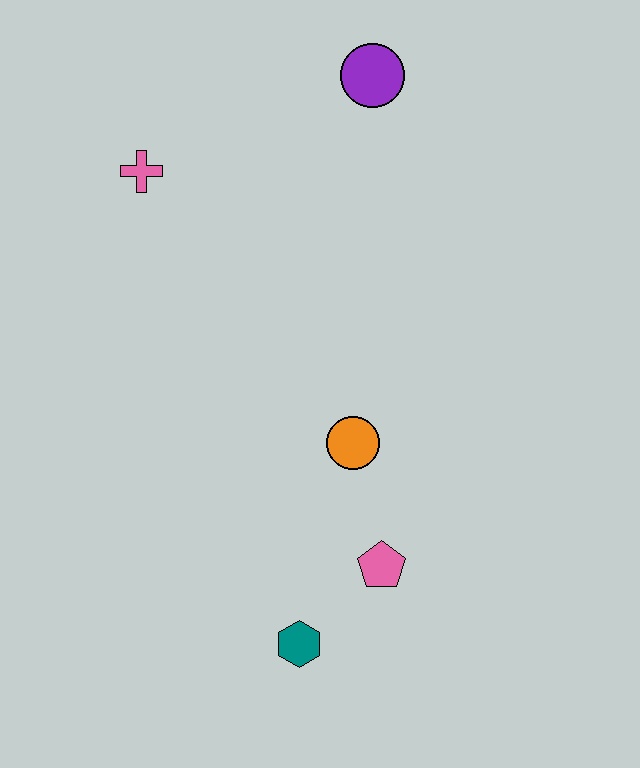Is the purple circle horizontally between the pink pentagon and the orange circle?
Yes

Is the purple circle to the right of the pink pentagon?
No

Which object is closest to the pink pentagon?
The teal hexagon is closest to the pink pentagon.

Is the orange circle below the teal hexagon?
No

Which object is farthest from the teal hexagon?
The purple circle is farthest from the teal hexagon.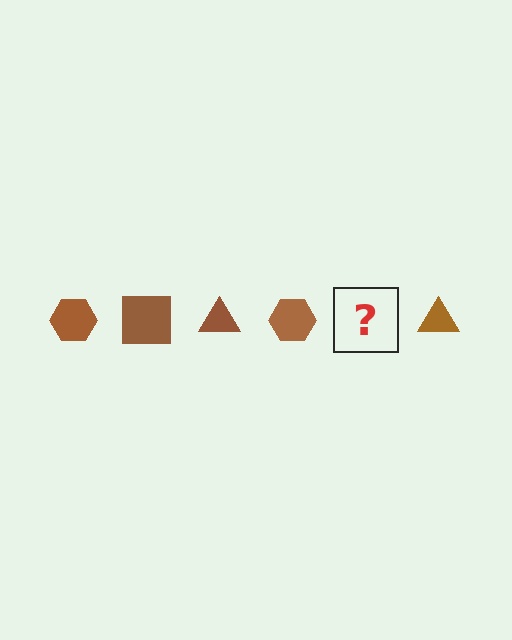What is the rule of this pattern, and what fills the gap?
The rule is that the pattern cycles through hexagon, square, triangle shapes in brown. The gap should be filled with a brown square.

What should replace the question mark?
The question mark should be replaced with a brown square.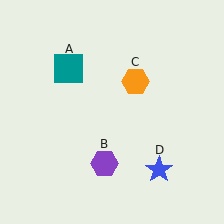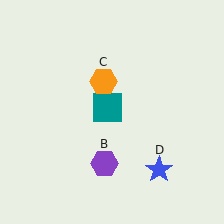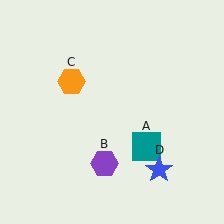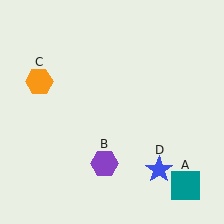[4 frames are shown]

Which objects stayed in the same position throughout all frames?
Purple hexagon (object B) and blue star (object D) remained stationary.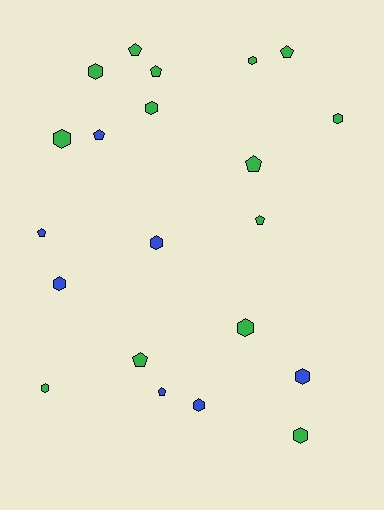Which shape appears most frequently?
Hexagon, with 12 objects.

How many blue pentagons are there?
There are 3 blue pentagons.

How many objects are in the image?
There are 21 objects.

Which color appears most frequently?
Green, with 14 objects.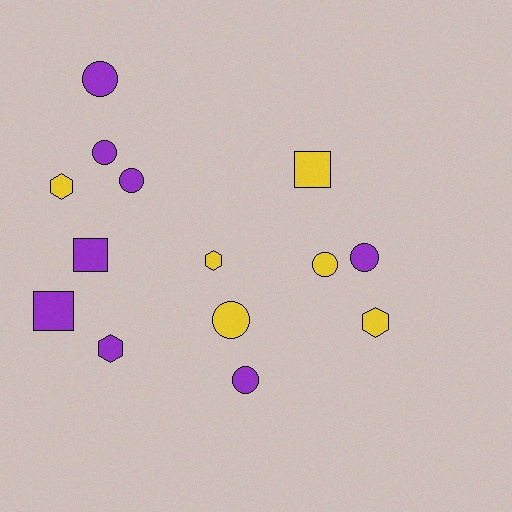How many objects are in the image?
There are 14 objects.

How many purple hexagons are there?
There is 1 purple hexagon.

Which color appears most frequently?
Purple, with 8 objects.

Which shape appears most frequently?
Circle, with 7 objects.